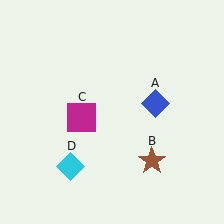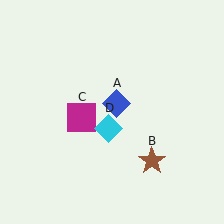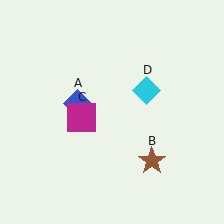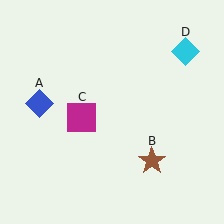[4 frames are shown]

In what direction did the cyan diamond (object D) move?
The cyan diamond (object D) moved up and to the right.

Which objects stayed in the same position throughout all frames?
Brown star (object B) and magenta square (object C) remained stationary.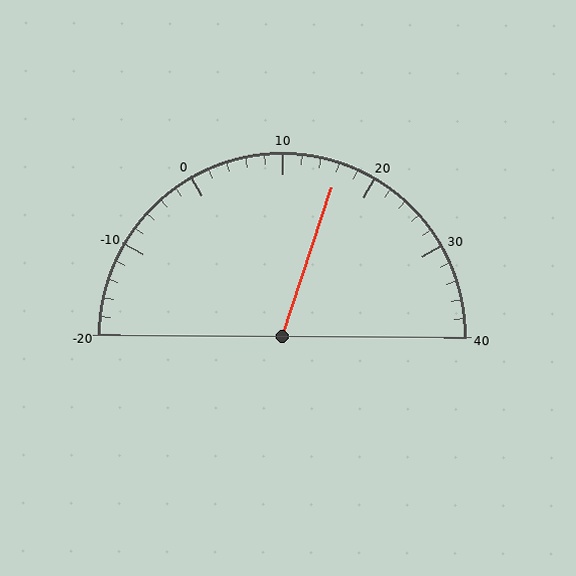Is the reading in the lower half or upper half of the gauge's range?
The reading is in the upper half of the range (-20 to 40).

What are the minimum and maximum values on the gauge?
The gauge ranges from -20 to 40.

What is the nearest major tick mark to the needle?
The nearest major tick mark is 20.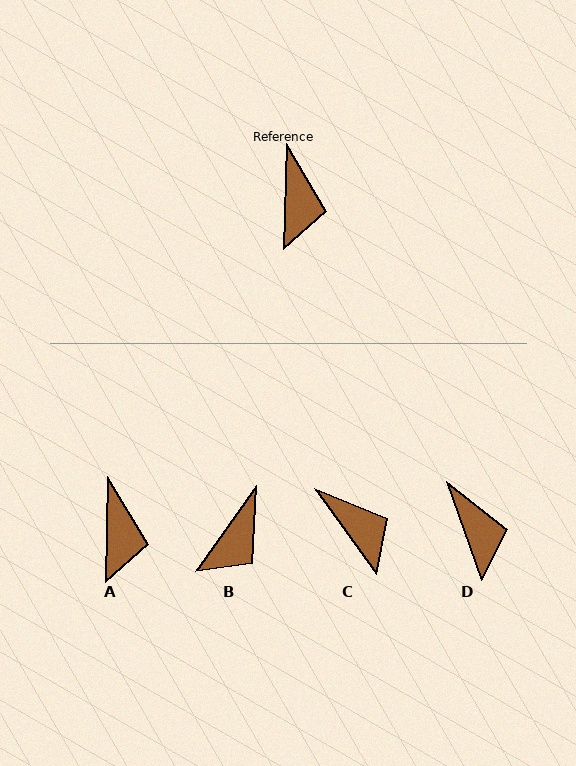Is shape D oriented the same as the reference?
No, it is off by about 21 degrees.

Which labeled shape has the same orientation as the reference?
A.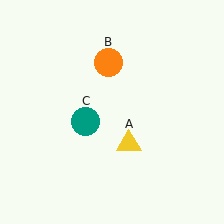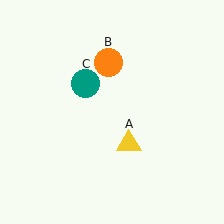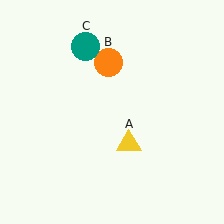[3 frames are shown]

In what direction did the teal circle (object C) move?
The teal circle (object C) moved up.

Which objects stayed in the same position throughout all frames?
Yellow triangle (object A) and orange circle (object B) remained stationary.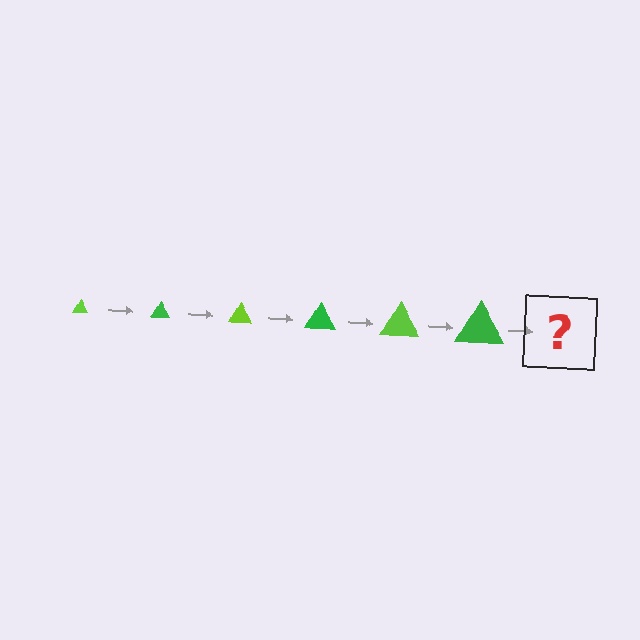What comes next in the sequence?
The next element should be a lime triangle, larger than the previous one.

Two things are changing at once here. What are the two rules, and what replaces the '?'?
The two rules are that the triangle grows larger each step and the color cycles through lime and green. The '?' should be a lime triangle, larger than the previous one.